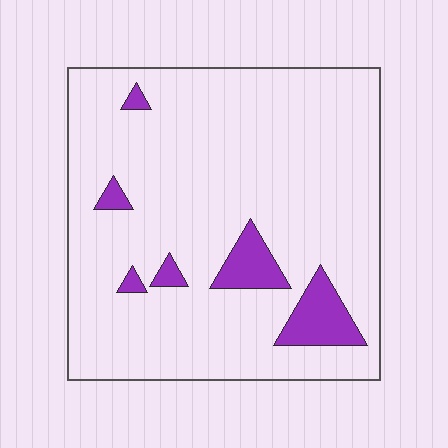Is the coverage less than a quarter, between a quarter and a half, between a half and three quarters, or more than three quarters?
Less than a quarter.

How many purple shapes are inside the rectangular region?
6.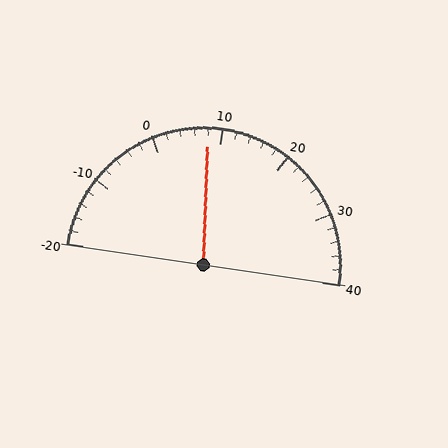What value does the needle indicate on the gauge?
The needle indicates approximately 8.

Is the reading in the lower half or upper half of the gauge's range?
The reading is in the lower half of the range (-20 to 40).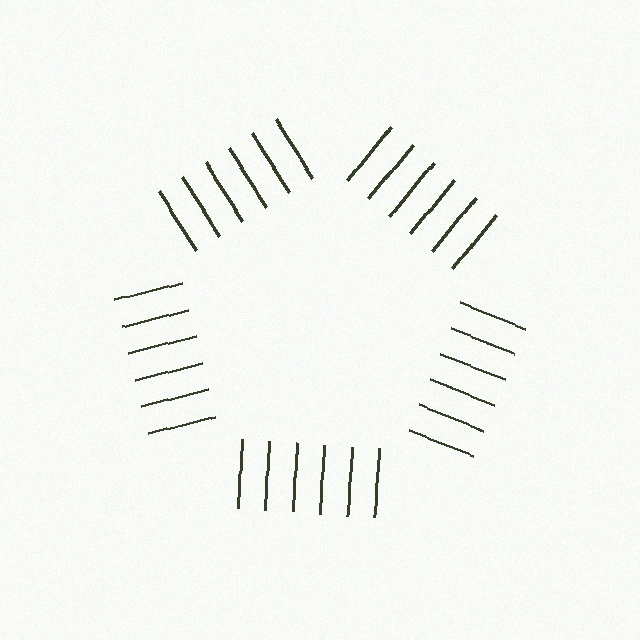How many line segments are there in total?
30 — 6 along each of the 5 edges.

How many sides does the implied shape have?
5 sides — the line-ends trace a pentagon.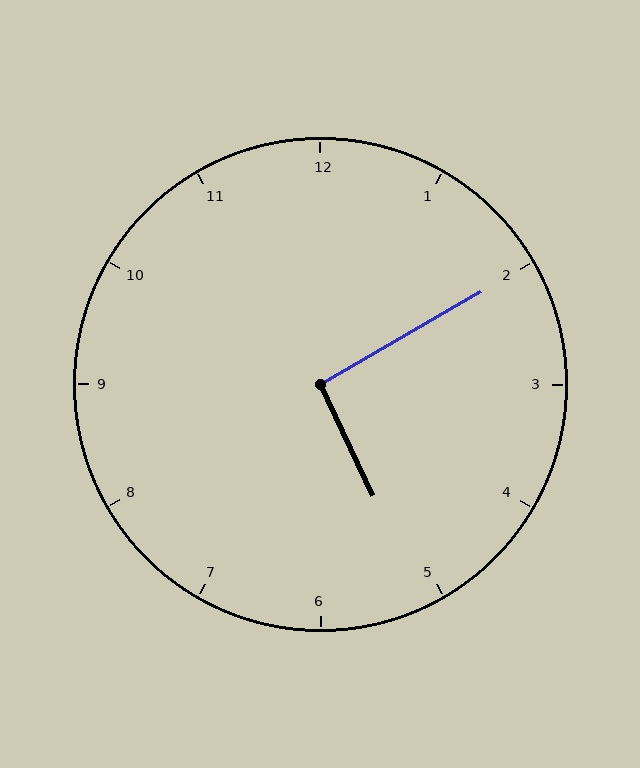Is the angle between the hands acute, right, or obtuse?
It is right.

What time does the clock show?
5:10.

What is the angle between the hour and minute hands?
Approximately 95 degrees.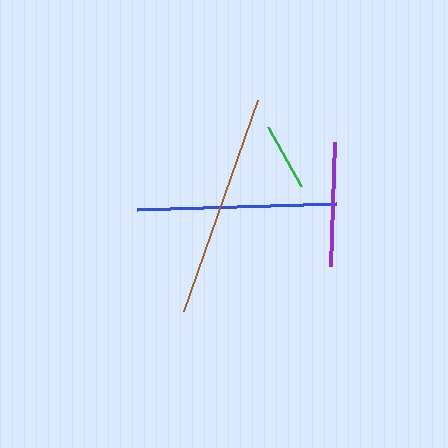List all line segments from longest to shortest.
From longest to shortest: brown, blue, purple, green.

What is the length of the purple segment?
The purple segment is approximately 124 pixels long.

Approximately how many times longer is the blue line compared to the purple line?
The blue line is approximately 1.6 times the length of the purple line.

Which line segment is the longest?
The brown line is the longest at approximately 223 pixels.